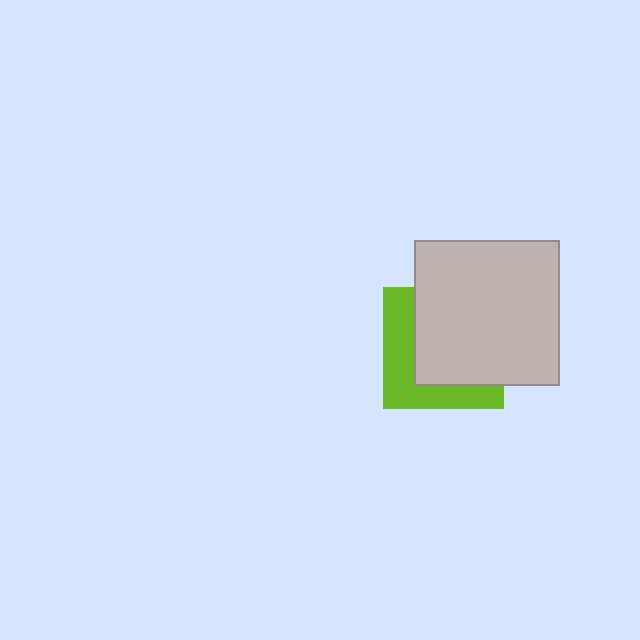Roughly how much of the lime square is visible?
A small part of it is visible (roughly 40%).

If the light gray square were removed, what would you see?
You would see the complete lime square.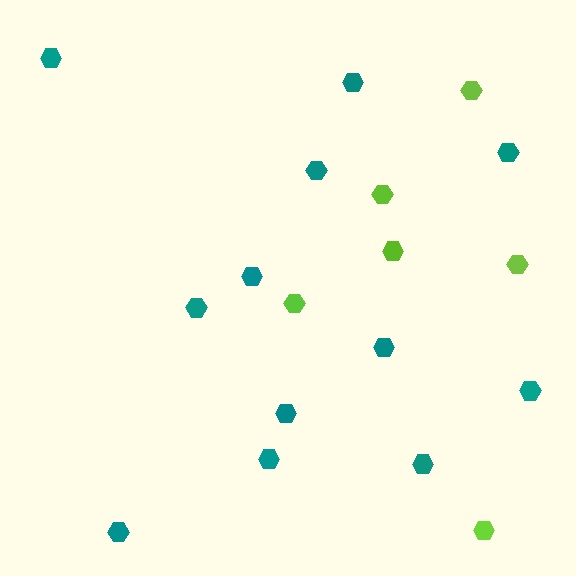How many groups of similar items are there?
There are 2 groups: one group of lime hexagons (6) and one group of teal hexagons (12).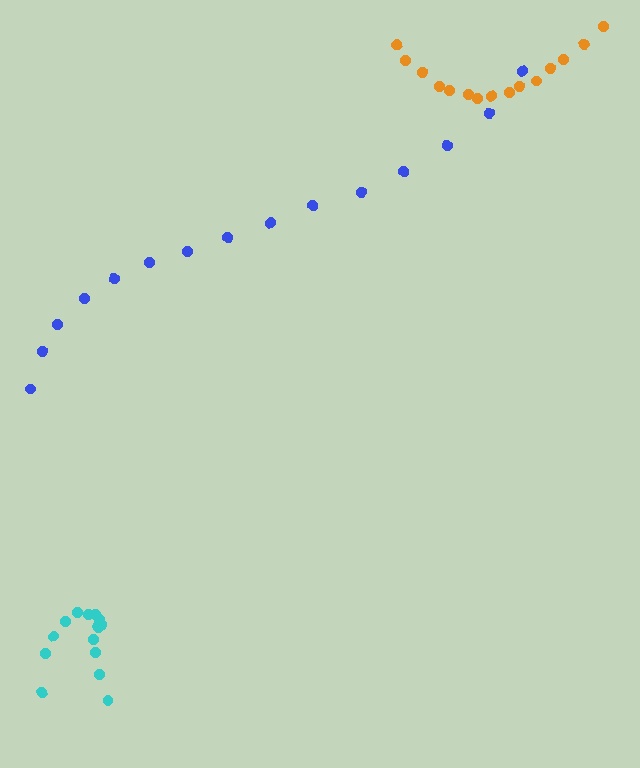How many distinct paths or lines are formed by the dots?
There are 3 distinct paths.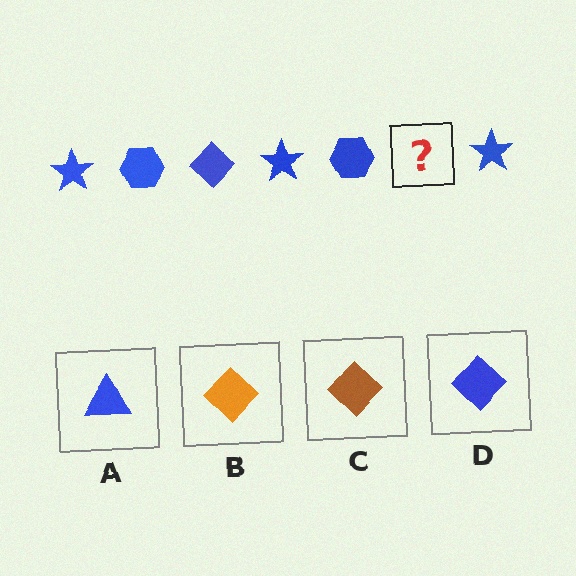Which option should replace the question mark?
Option D.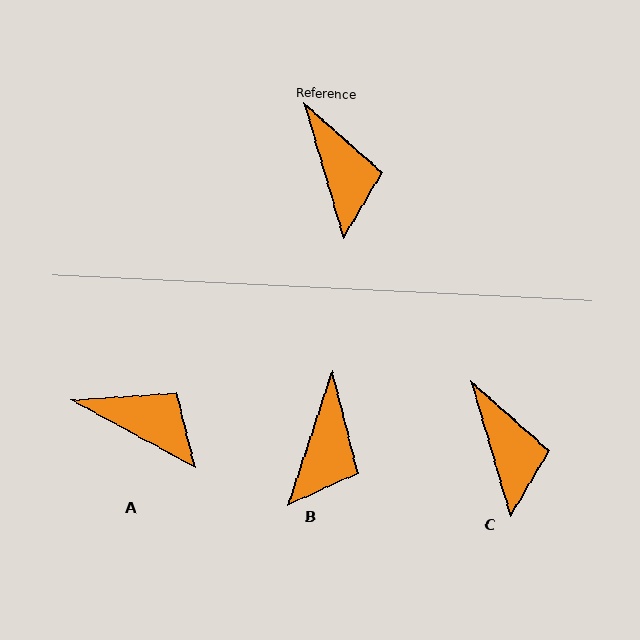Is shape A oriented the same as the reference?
No, it is off by about 45 degrees.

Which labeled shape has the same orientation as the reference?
C.